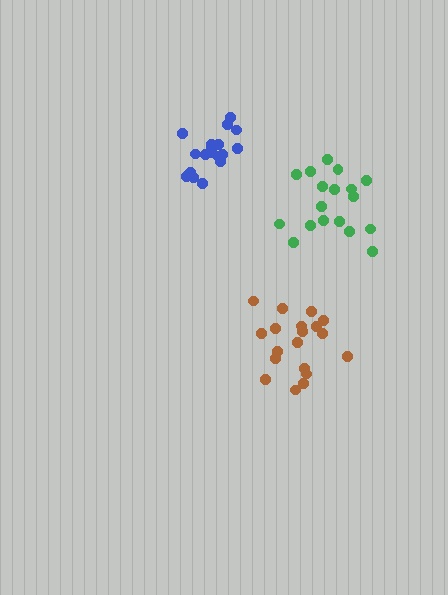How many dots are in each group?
Group 1: 19 dots, Group 2: 18 dots, Group 3: 18 dots (55 total).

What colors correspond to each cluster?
The clusters are colored: brown, blue, green.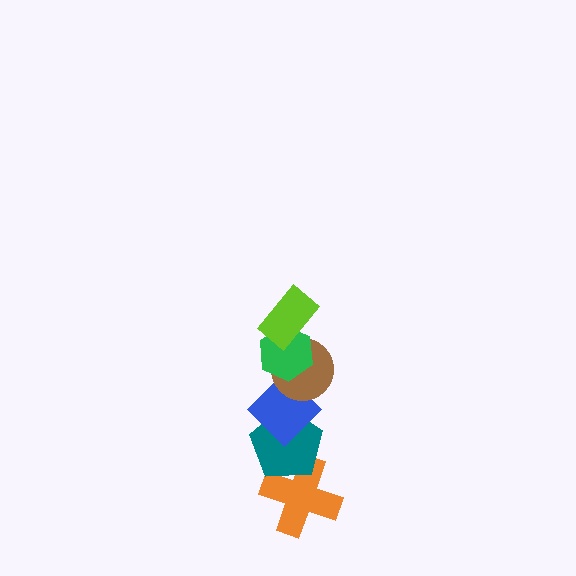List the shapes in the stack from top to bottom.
From top to bottom: the lime rectangle, the green hexagon, the brown circle, the blue diamond, the teal pentagon, the orange cross.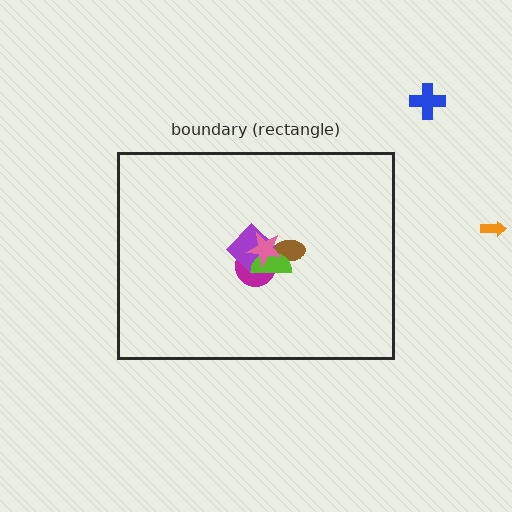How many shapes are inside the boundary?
5 inside, 2 outside.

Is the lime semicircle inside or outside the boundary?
Inside.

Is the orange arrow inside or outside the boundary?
Outside.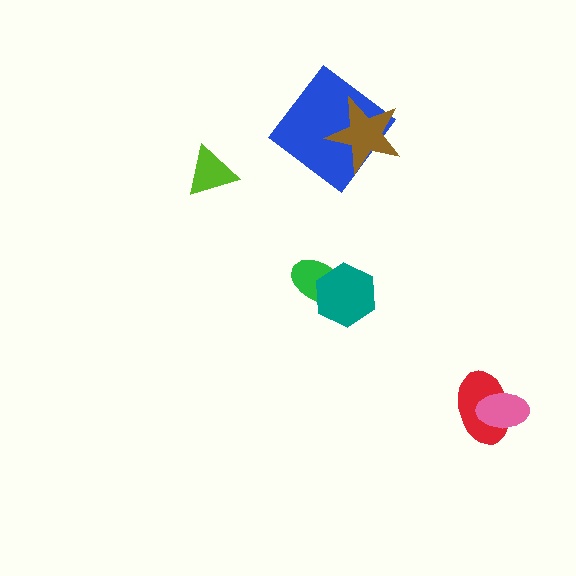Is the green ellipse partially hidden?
Yes, it is partially covered by another shape.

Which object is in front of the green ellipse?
The teal hexagon is in front of the green ellipse.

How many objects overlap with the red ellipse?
1 object overlaps with the red ellipse.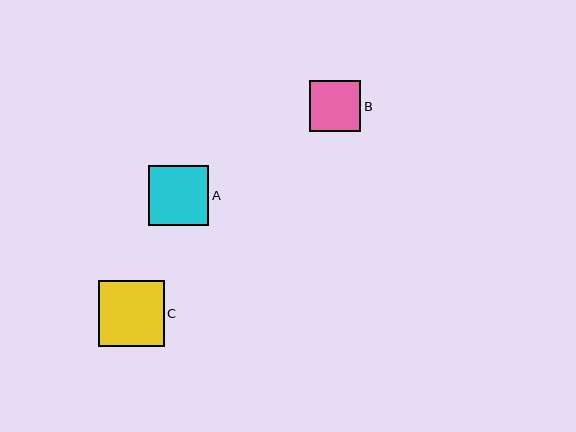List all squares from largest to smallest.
From largest to smallest: C, A, B.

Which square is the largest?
Square C is the largest with a size of approximately 66 pixels.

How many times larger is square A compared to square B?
Square A is approximately 1.2 times the size of square B.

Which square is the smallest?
Square B is the smallest with a size of approximately 51 pixels.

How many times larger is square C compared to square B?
Square C is approximately 1.3 times the size of square B.